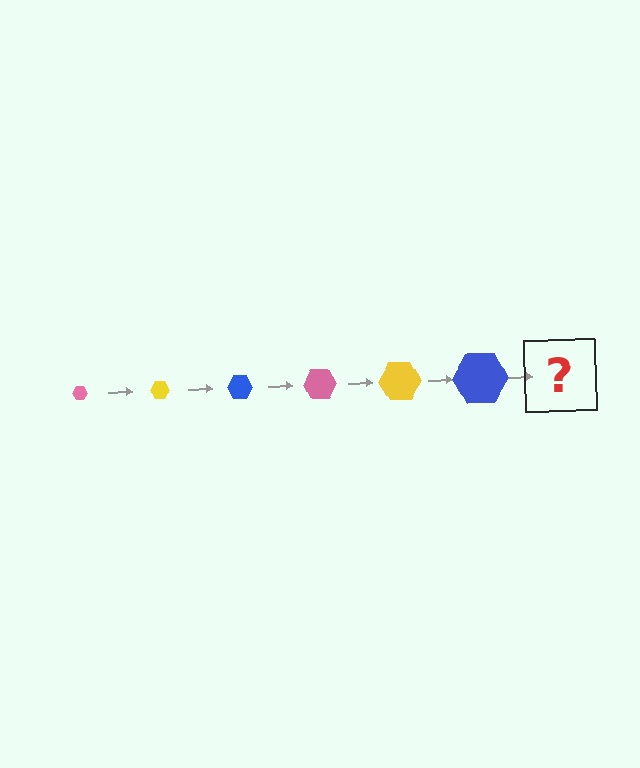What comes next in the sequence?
The next element should be a pink hexagon, larger than the previous one.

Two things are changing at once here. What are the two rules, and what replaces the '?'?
The two rules are that the hexagon grows larger each step and the color cycles through pink, yellow, and blue. The '?' should be a pink hexagon, larger than the previous one.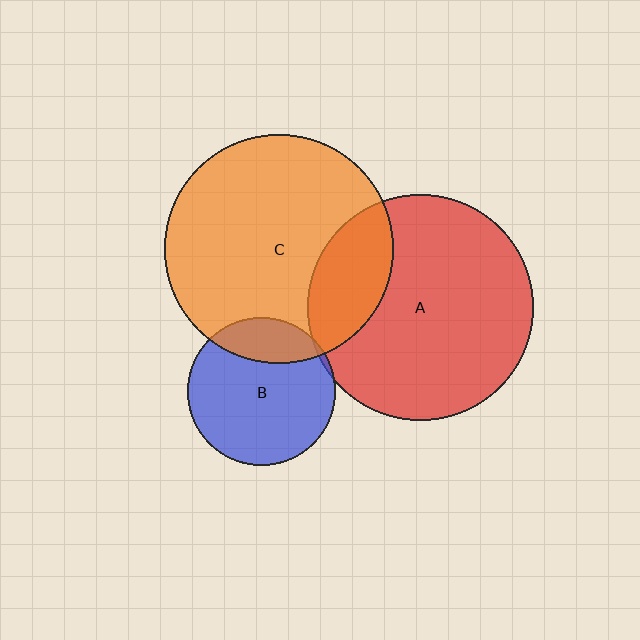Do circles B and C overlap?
Yes.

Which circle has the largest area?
Circle C (orange).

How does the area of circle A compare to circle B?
Approximately 2.3 times.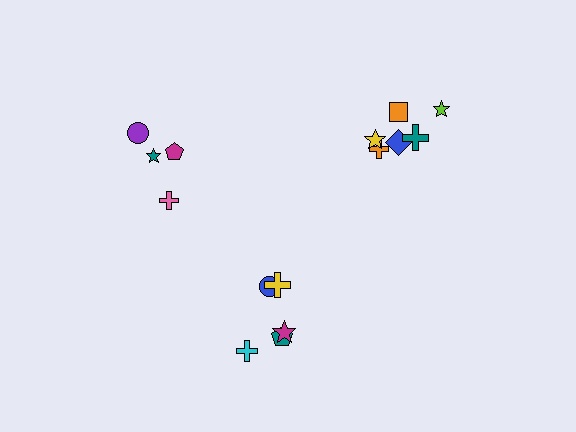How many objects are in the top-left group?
There are 4 objects.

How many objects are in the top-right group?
There are 6 objects.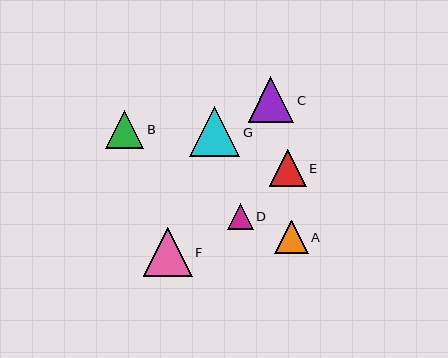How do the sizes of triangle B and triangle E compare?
Triangle B and triangle E are approximately the same size.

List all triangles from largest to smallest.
From largest to smallest: G, F, C, B, E, A, D.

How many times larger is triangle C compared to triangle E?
Triangle C is approximately 1.2 times the size of triangle E.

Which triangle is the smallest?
Triangle D is the smallest with a size of approximately 26 pixels.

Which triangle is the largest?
Triangle G is the largest with a size of approximately 50 pixels.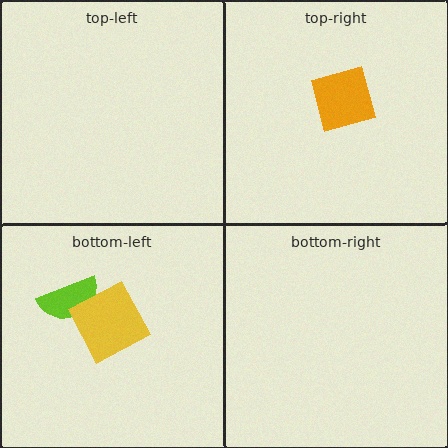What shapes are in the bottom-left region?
The lime semicircle, the yellow square.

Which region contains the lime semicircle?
The bottom-left region.